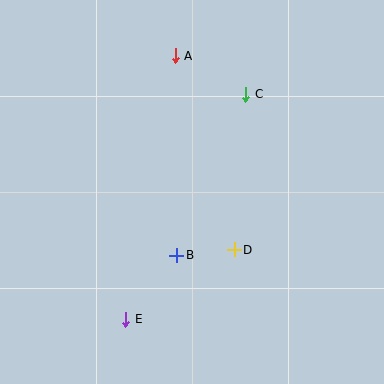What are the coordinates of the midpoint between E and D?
The midpoint between E and D is at (180, 285).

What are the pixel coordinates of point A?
Point A is at (175, 56).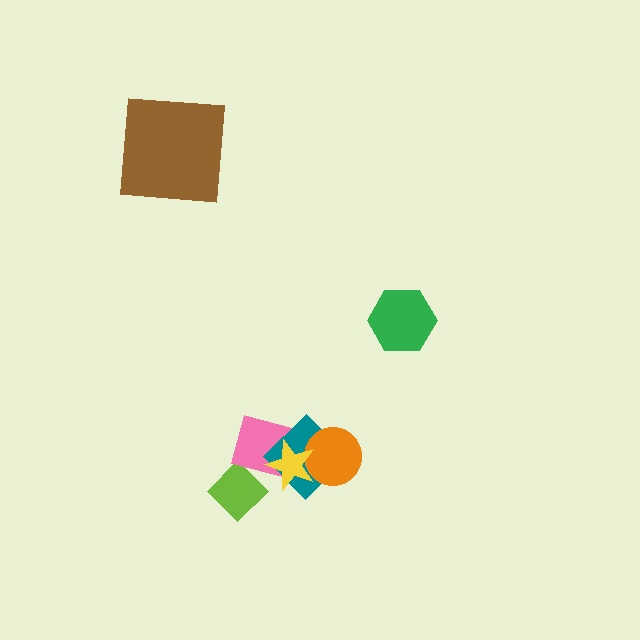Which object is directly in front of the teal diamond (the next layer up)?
The orange circle is directly in front of the teal diamond.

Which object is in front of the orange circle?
The yellow star is in front of the orange circle.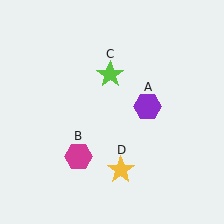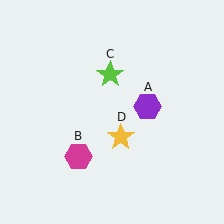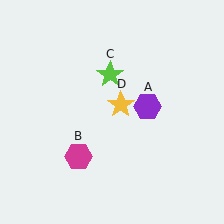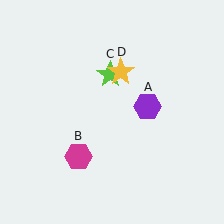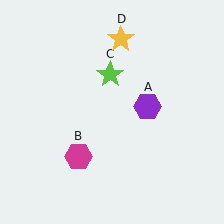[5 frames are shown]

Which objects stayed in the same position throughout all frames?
Purple hexagon (object A) and magenta hexagon (object B) and lime star (object C) remained stationary.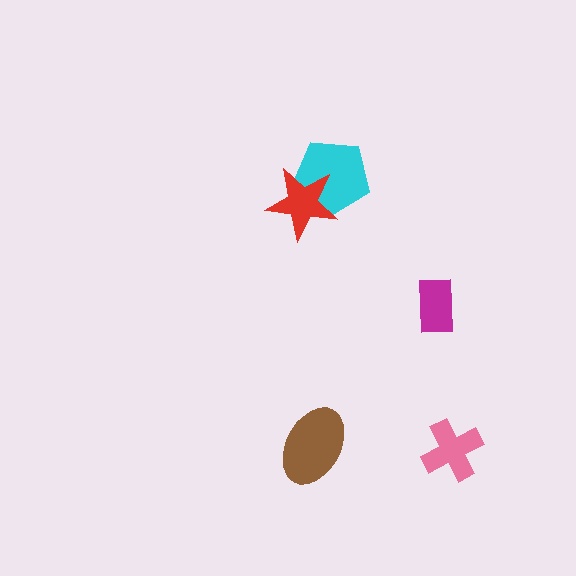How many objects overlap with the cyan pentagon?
1 object overlaps with the cyan pentagon.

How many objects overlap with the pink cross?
0 objects overlap with the pink cross.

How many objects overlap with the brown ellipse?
0 objects overlap with the brown ellipse.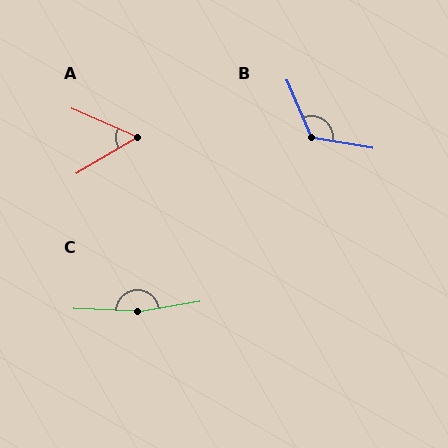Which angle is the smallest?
A, at approximately 54 degrees.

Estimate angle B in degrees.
Approximately 122 degrees.